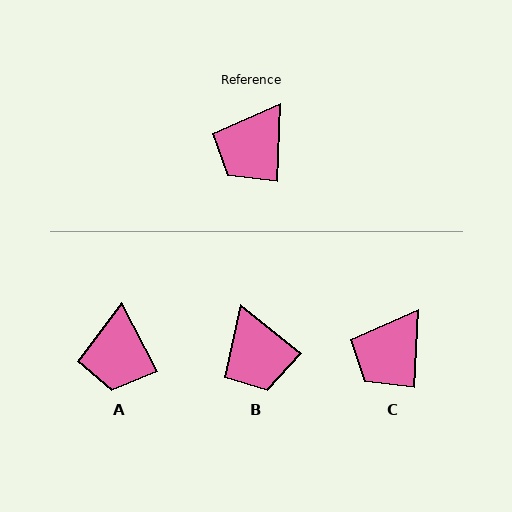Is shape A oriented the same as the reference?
No, it is off by about 30 degrees.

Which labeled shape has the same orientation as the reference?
C.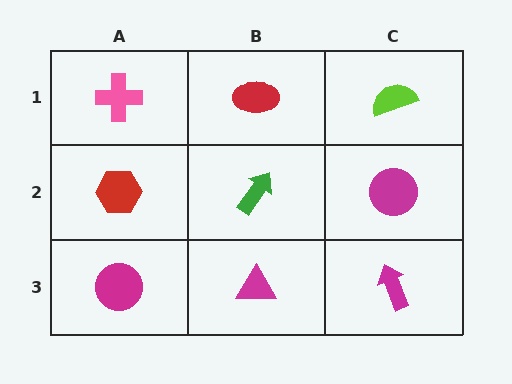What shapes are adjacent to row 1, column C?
A magenta circle (row 2, column C), a red ellipse (row 1, column B).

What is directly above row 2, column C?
A lime semicircle.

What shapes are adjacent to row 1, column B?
A green arrow (row 2, column B), a pink cross (row 1, column A), a lime semicircle (row 1, column C).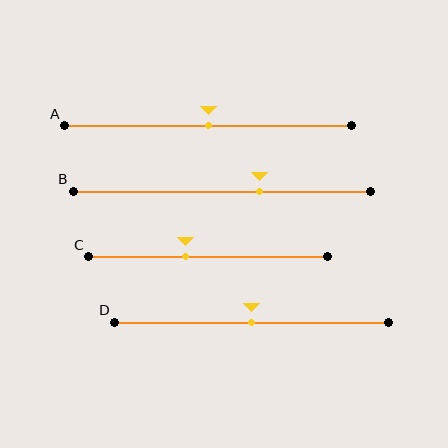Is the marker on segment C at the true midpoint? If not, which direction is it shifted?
No, the marker on segment C is shifted to the left by about 9% of the segment length.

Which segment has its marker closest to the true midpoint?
Segment A has its marker closest to the true midpoint.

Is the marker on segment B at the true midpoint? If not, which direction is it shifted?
No, the marker on segment B is shifted to the right by about 13% of the segment length.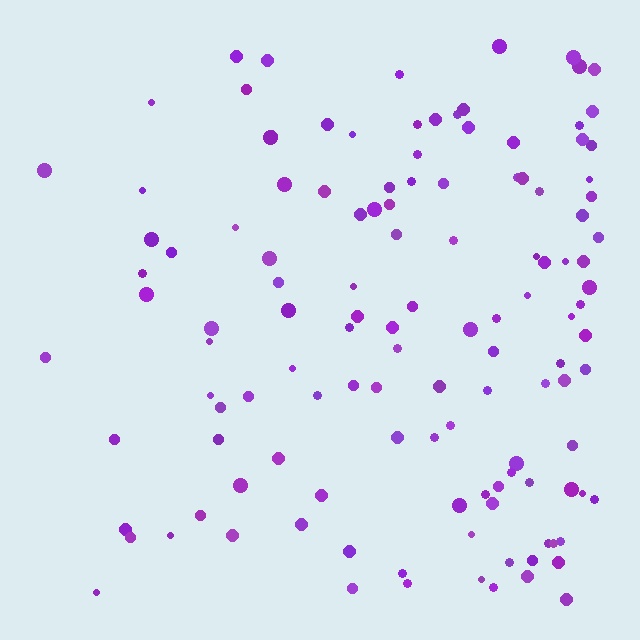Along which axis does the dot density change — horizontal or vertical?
Horizontal.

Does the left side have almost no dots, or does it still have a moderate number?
Still a moderate number, just noticeably fewer than the right.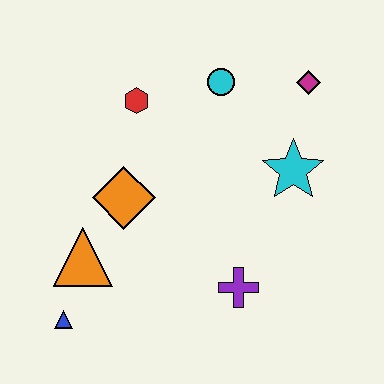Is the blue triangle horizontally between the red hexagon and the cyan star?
No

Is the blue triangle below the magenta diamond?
Yes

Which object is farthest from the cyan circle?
The blue triangle is farthest from the cyan circle.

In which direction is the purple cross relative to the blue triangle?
The purple cross is to the right of the blue triangle.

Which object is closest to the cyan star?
The magenta diamond is closest to the cyan star.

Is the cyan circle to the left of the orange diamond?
No